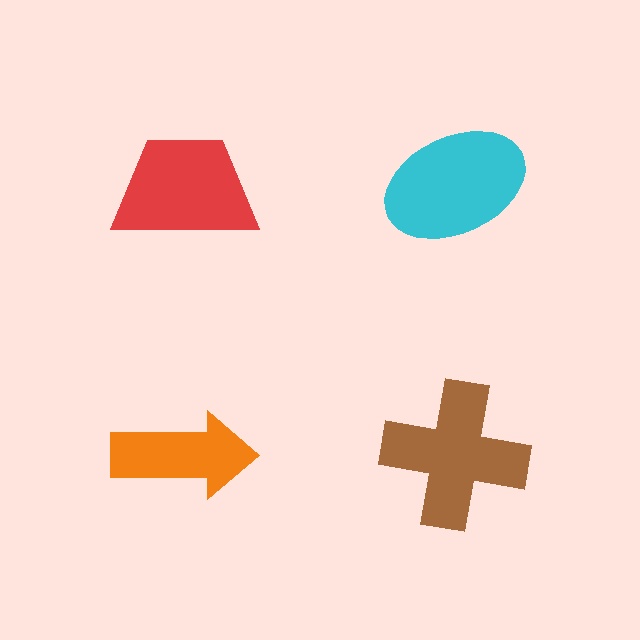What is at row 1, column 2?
A cyan ellipse.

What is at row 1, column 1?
A red trapezoid.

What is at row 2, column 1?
An orange arrow.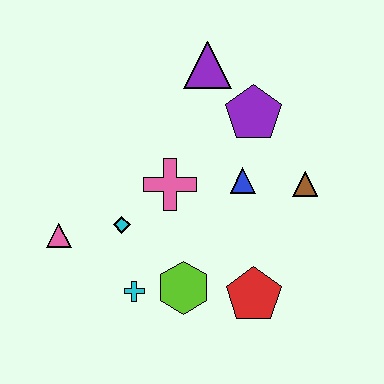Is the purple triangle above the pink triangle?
Yes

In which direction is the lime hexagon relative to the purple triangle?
The lime hexagon is below the purple triangle.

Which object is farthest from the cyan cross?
The purple triangle is farthest from the cyan cross.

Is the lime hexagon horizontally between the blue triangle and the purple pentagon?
No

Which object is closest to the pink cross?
The cyan diamond is closest to the pink cross.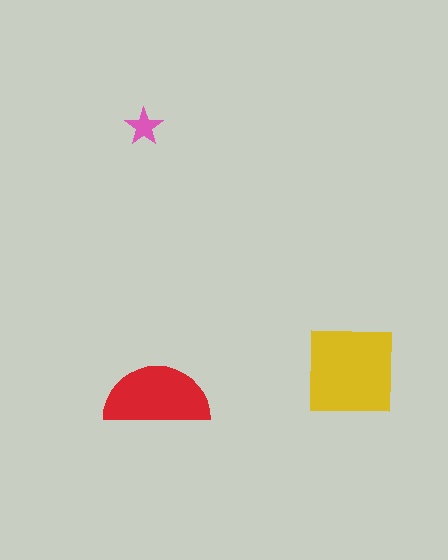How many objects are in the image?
There are 3 objects in the image.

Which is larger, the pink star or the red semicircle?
The red semicircle.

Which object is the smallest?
The pink star.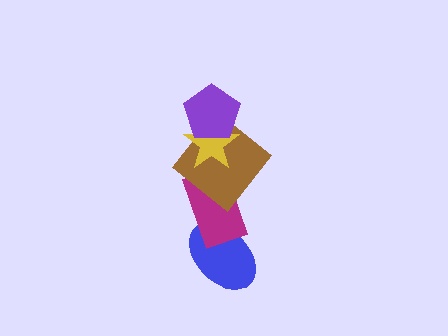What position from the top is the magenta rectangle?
The magenta rectangle is 4th from the top.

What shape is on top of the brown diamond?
The yellow star is on top of the brown diamond.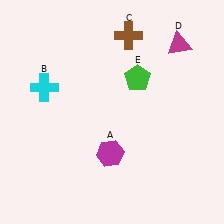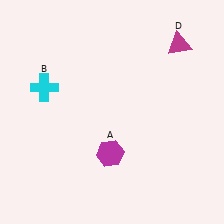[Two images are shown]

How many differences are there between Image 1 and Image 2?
There are 2 differences between the two images.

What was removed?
The brown cross (C), the green pentagon (E) were removed in Image 2.